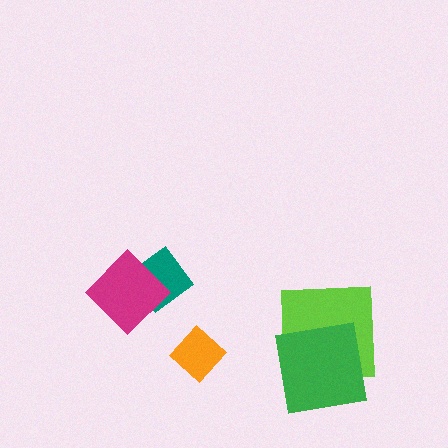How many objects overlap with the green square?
1 object overlaps with the green square.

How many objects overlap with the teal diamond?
1 object overlaps with the teal diamond.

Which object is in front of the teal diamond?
The magenta diamond is in front of the teal diamond.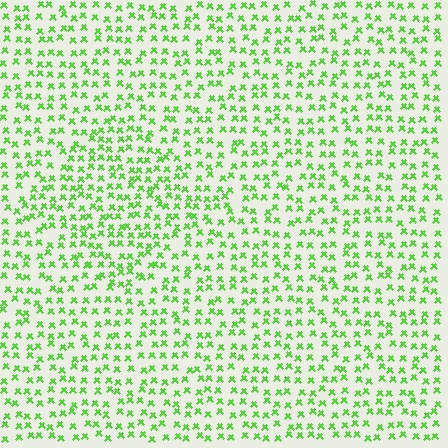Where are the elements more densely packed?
The elements are more densely packed inside the diamond boundary.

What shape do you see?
I see a diamond.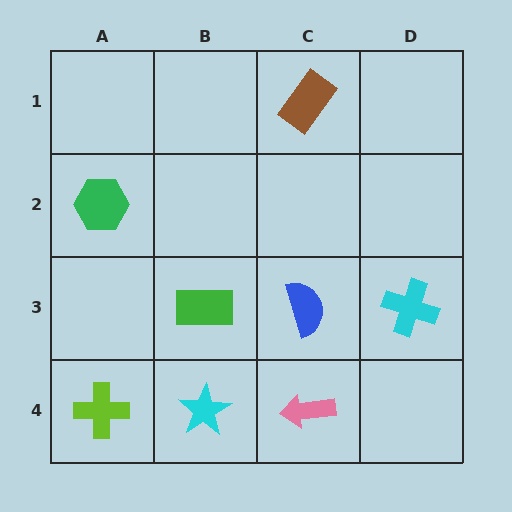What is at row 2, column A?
A green hexagon.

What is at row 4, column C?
A pink arrow.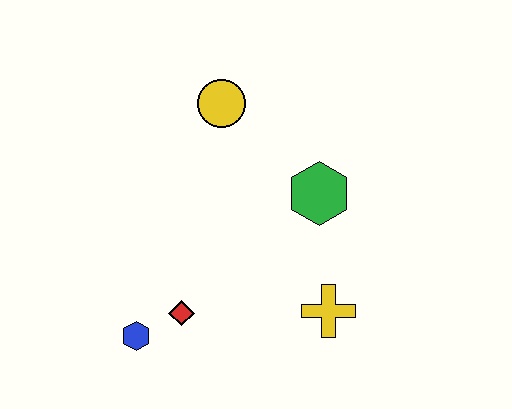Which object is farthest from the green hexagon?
The blue hexagon is farthest from the green hexagon.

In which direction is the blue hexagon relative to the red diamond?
The blue hexagon is to the left of the red diamond.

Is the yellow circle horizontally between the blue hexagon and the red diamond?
No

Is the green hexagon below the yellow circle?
Yes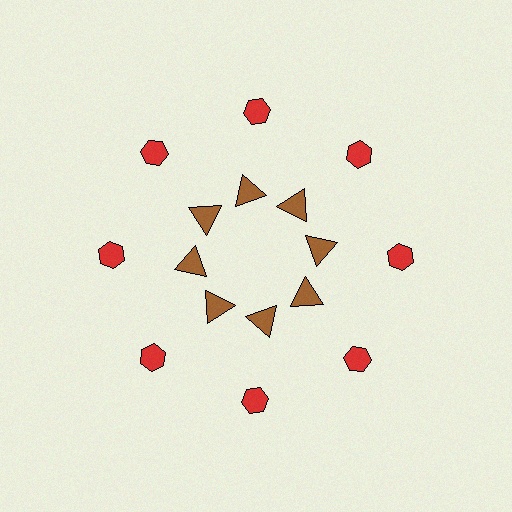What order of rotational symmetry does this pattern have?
This pattern has 8-fold rotational symmetry.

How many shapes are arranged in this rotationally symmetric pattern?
There are 16 shapes, arranged in 8 groups of 2.